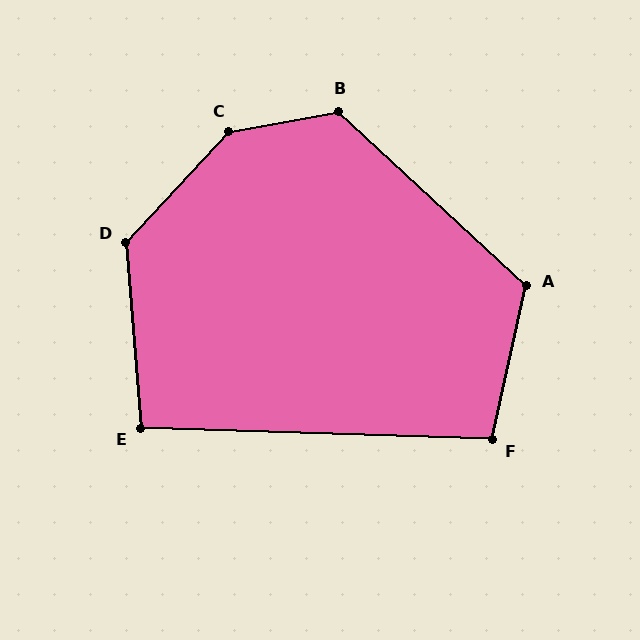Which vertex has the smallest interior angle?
E, at approximately 96 degrees.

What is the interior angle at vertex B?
Approximately 127 degrees (obtuse).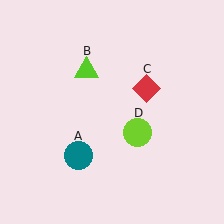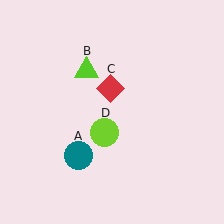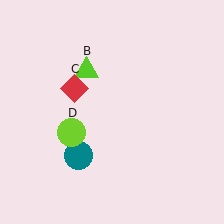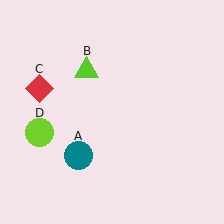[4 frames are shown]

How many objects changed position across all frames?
2 objects changed position: red diamond (object C), lime circle (object D).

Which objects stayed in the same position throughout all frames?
Teal circle (object A) and lime triangle (object B) remained stationary.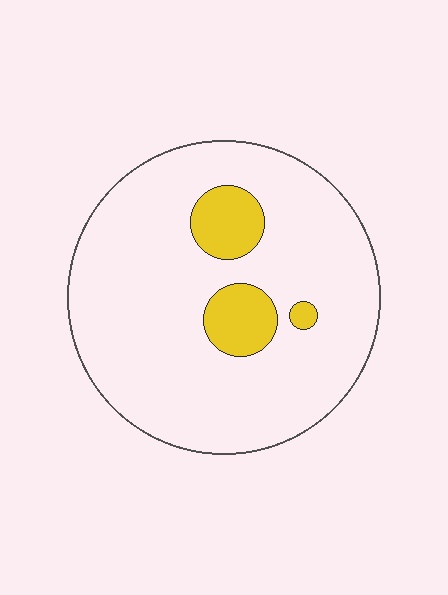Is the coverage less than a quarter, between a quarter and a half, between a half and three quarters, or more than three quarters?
Less than a quarter.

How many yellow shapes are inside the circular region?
3.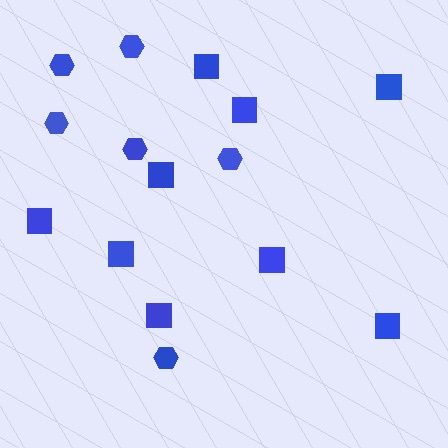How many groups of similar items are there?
There are 2 groups: one group of squares (9) and one group of hexagons (6).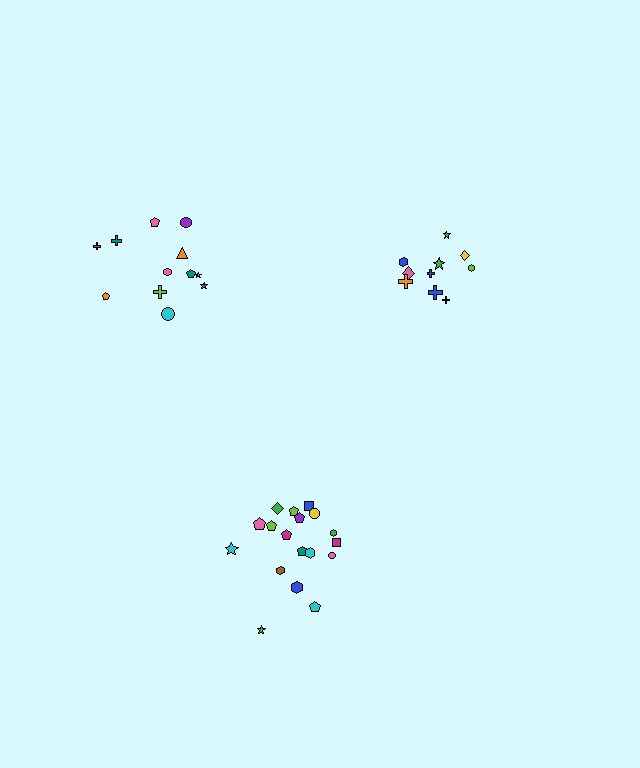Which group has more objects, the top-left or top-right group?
The top-left group.